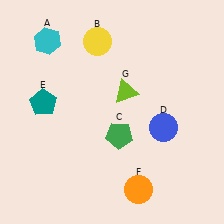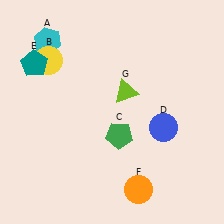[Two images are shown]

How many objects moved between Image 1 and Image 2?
2 objects moved between the two images.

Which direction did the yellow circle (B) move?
The yellow circle (B) moved left.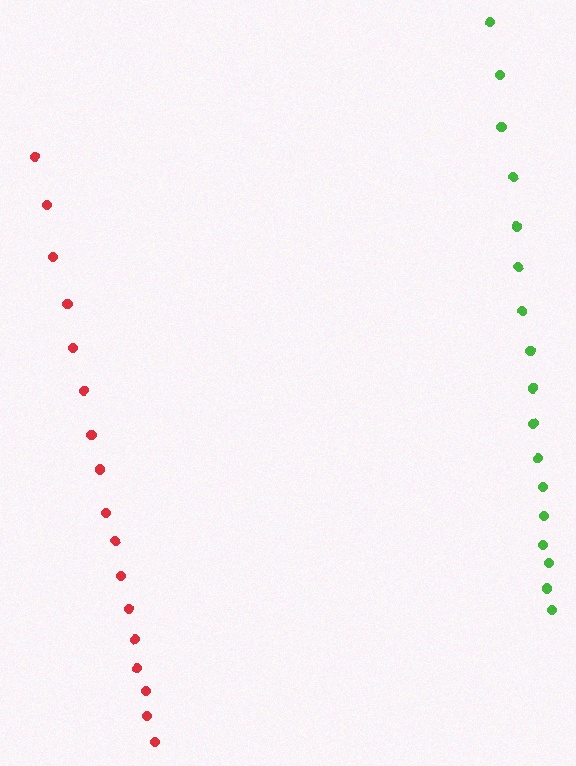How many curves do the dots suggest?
There are 2 distinct paths.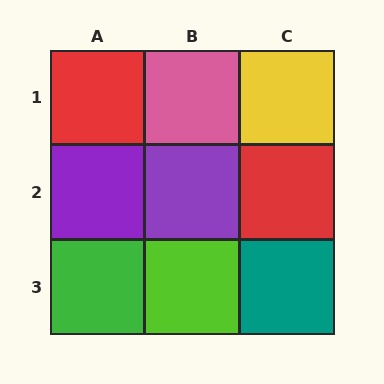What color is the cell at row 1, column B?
Pink.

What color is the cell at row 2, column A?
Purple.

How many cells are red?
2 cells are red.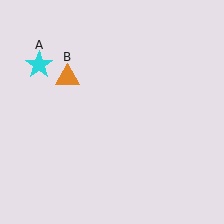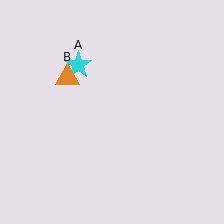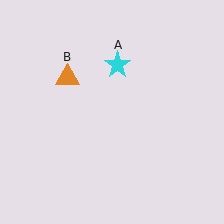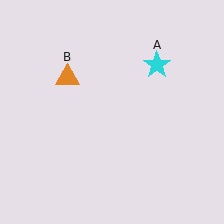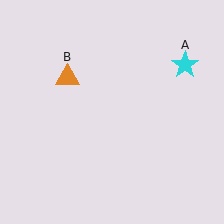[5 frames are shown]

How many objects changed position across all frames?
1 object changed position: cyan star (object A).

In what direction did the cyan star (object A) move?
The cyan star (object A) moved right.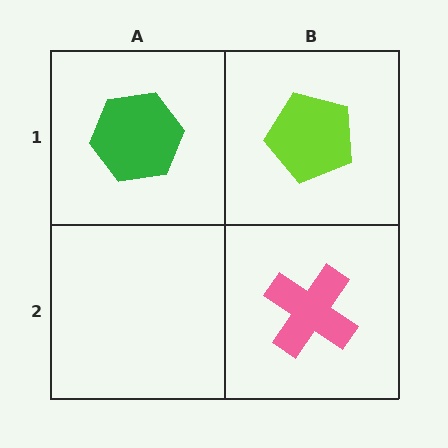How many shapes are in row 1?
2 shapes.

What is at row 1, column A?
A green hexagon.